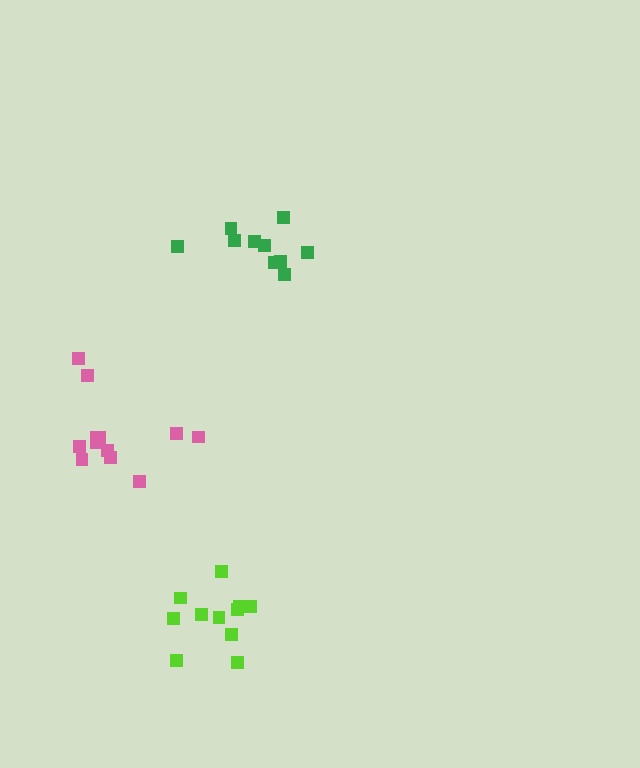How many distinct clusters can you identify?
There are 3 distinct clusters.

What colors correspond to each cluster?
The clusters are colored: pink, green, lime.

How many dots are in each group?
Group 1: 12 dots, Group 2: 10 dots, Group 3: 11 dots (33 total).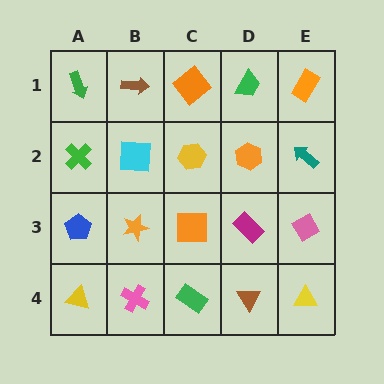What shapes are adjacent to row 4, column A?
A blue pentagon (row 3, column A), a pink cross (row 4, column B).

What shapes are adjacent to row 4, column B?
An orange star (row 3, column B), a yellow triangle (row 4, column A), a green rectangle (row 4, column C).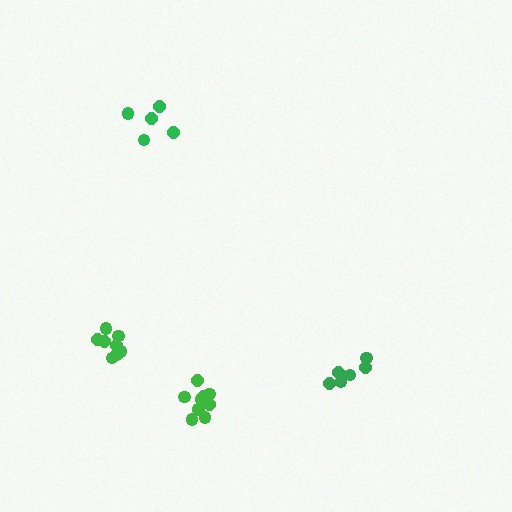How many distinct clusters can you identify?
There are 4 distinct clusters.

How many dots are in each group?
Group 1: 5 dots, Group 2: 6 dots, Group 3: 8 dots, Group 4: 10 dots (29 total).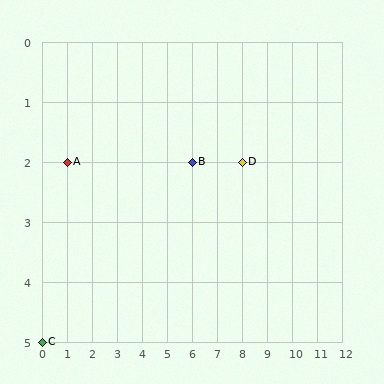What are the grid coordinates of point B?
Point B is at grid coordinates (6, 2).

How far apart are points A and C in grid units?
Points A and C are 1 column and 3 rows apart (about 3.2 grid units diagonally).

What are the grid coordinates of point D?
Point D is at grid coordinates (8, 2).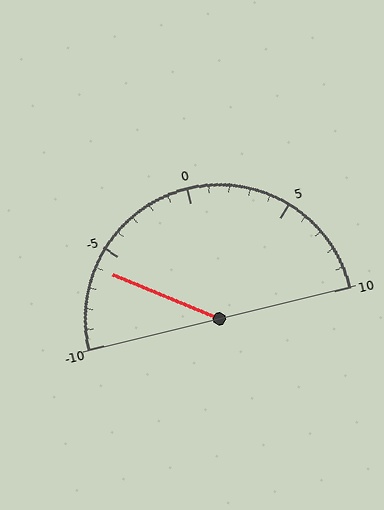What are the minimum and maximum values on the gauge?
The gauge ranges from -10 to 10.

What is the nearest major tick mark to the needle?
The nearest major tick mark is -5.